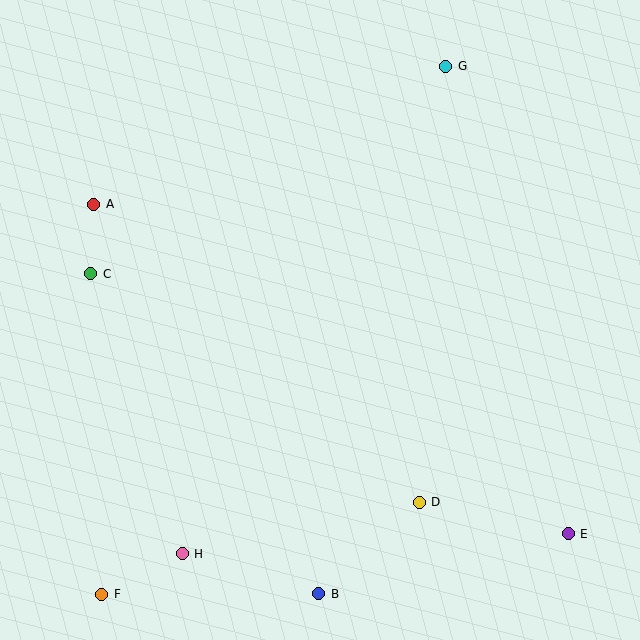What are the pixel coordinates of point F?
Point F is at (102, 594).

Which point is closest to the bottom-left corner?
Point F is closest to the bottom-left corner.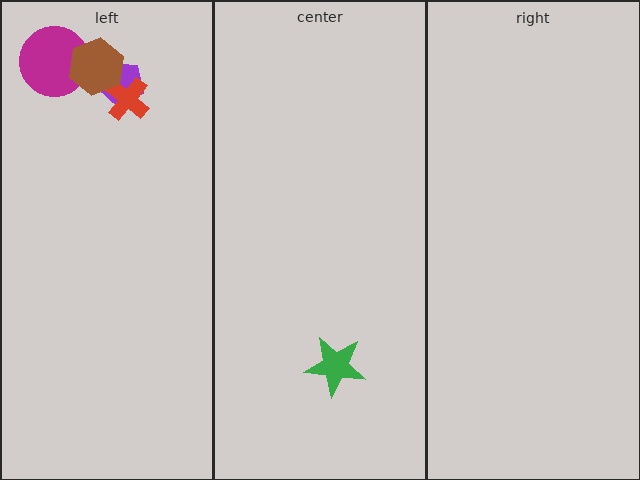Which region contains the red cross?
The left region.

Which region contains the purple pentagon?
The left region.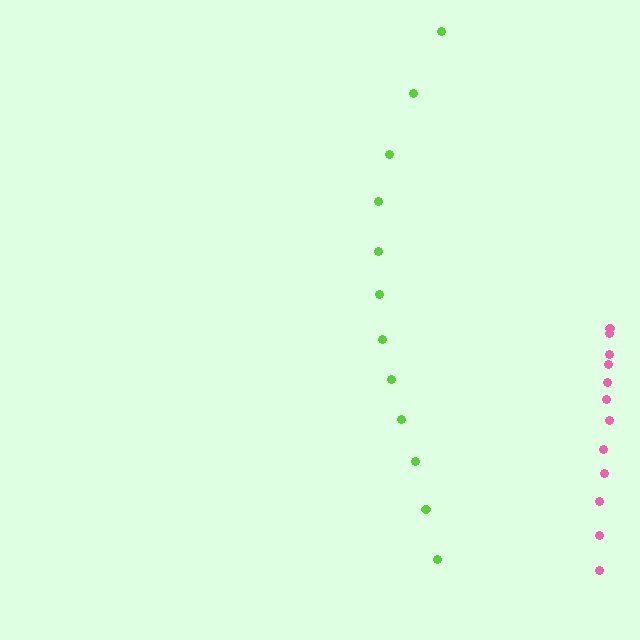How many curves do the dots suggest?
There are 2 distinct paths.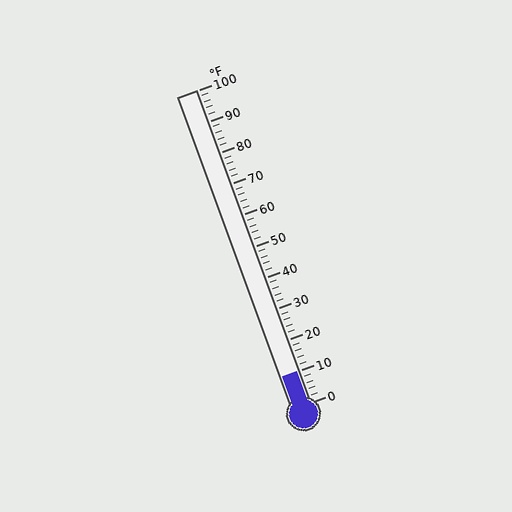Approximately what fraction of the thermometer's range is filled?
The thermometer is filled to approximately 10% of its range.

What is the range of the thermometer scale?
The thermometer scale ranges from 0°F to 100°F.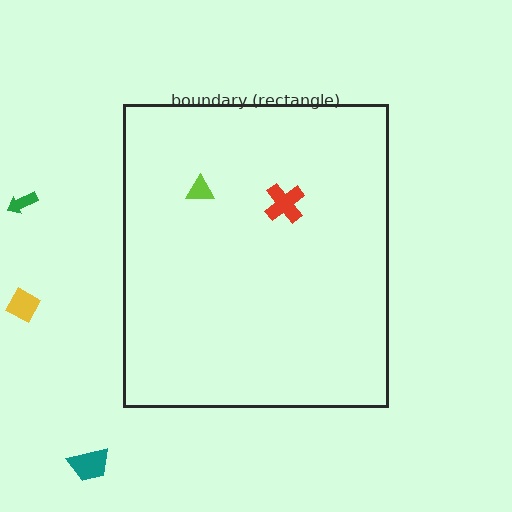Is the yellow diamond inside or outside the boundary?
Outside.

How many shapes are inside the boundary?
2 inside, 3 outside.